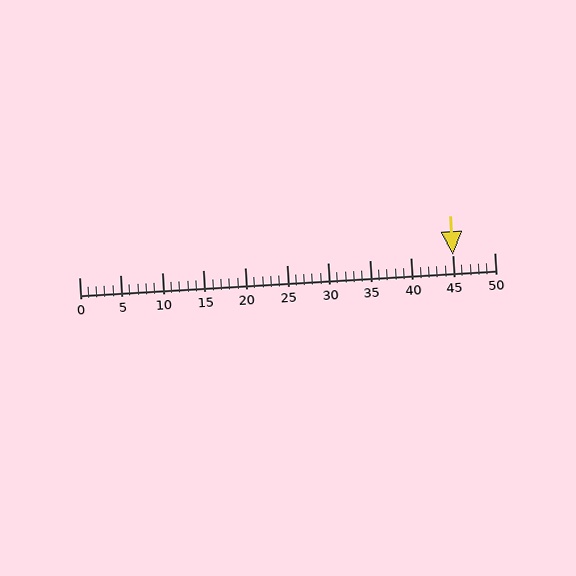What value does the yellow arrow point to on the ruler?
The yellow arrow points to approximately 45.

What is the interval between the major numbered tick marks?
The major tick marks are spaced 5 units apart.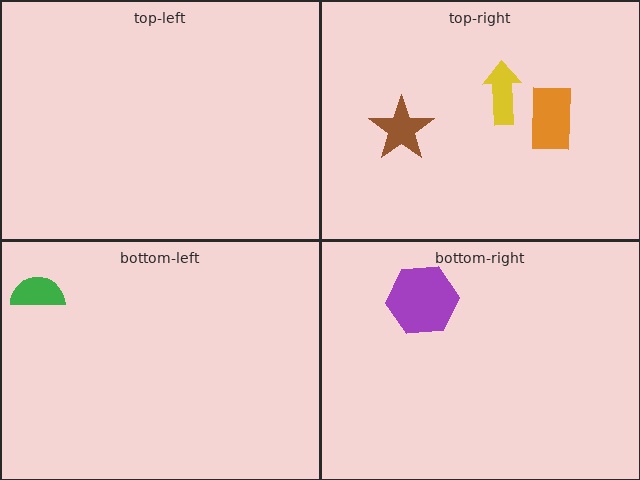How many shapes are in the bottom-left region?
1.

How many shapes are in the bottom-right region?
1.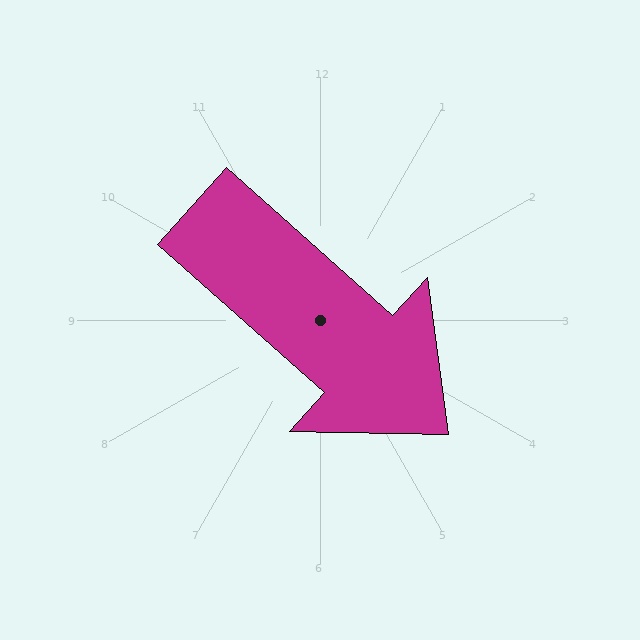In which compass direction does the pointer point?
Southeast.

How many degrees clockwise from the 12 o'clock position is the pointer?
Approximately 132 degrees.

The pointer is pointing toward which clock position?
Roughly 4 o'clock.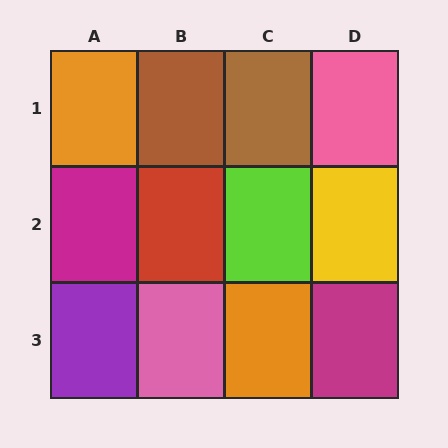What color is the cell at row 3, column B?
Pink.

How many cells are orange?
2 cells are orange.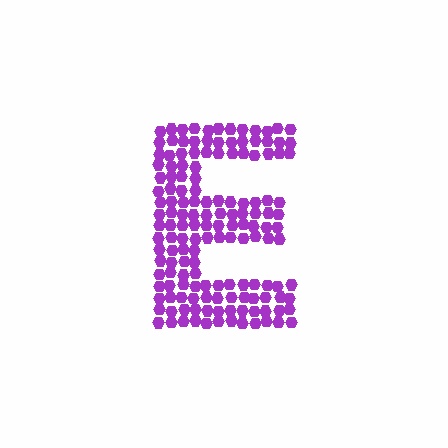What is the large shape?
The large shape is the letter E.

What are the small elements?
The small elements are hexagons.